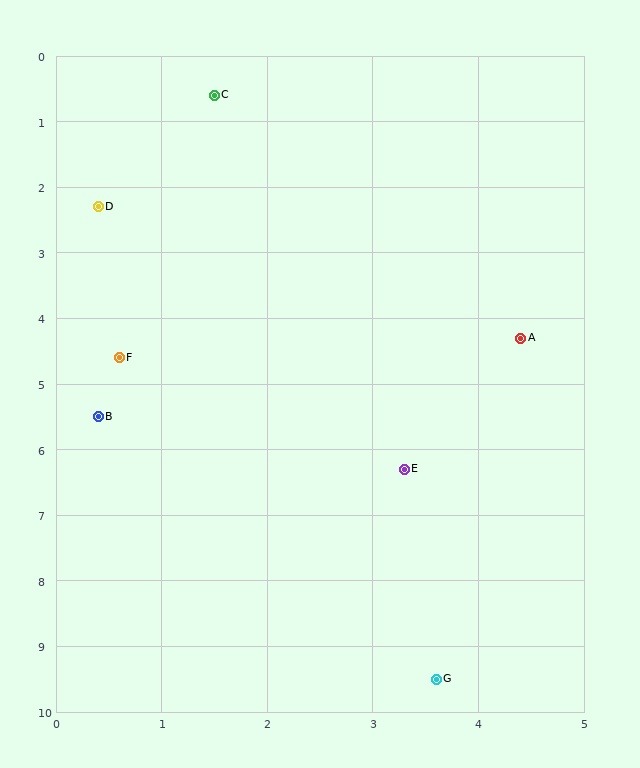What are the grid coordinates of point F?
Point F is at approximately (0.6, 4.6).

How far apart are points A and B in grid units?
Points A and B are about 4.2 grid units apart.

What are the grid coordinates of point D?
Point D is at approximately (0.4, 2.3).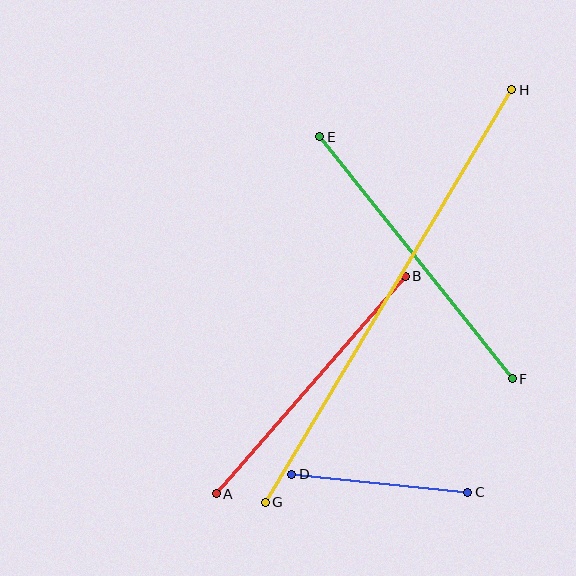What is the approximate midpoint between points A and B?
The midpoint is at approximately (311, 385) pixels.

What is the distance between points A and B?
The distance is approximately 288 pixels.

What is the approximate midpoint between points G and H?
The midpoint is at approximately (388, 296) pixels.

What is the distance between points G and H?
The distance is approximately 481 pixels.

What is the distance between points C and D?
The distance is approximately 177 pixels.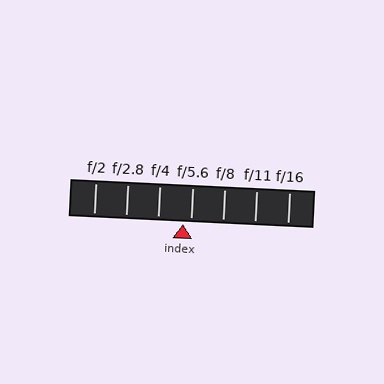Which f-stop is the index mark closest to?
The index mark is closest to f/5.6.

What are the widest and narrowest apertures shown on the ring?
The widest aperture shown is f/2 and the narrowest is f/16.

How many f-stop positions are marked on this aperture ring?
There are 7 f-stop positions marked.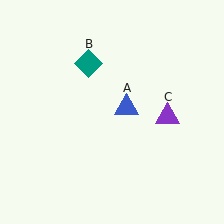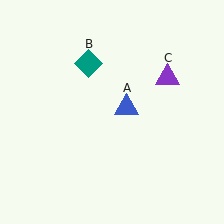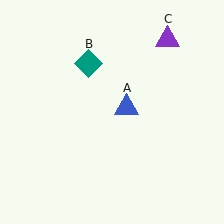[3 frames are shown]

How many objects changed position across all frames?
1 object changed position: purple triangle (object C).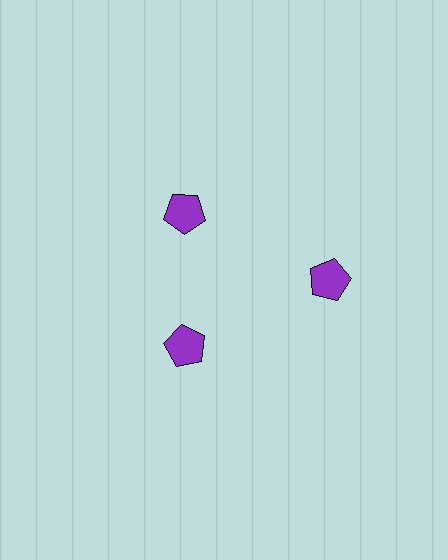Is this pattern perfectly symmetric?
No. The 3 purple pentagons are arranged in a ring, but one element near the 3 o'clock position is pushed outward from the center, breaking the 3-fold rotational symmetry.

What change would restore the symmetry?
The symmetry would be restored by moving it inward, back onto the ring so that all 3 pentagons sit at equal angles and equal distance from the center.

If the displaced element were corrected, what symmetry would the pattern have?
It would have 3-fold rotational symmetry — the pattern would map onto itself every 120 degrees.